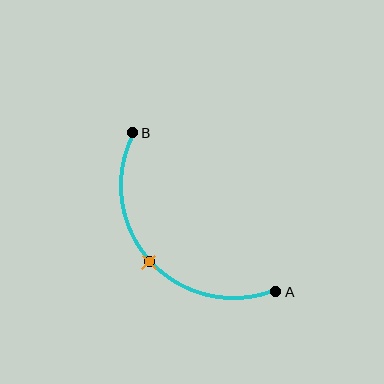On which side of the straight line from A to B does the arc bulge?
The arc bulges below and to the left of the straight line connecting A and B.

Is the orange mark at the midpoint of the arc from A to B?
Yes. The orange mark lies on the arc at equal arc-length from both A and B — it is the arc midpoint.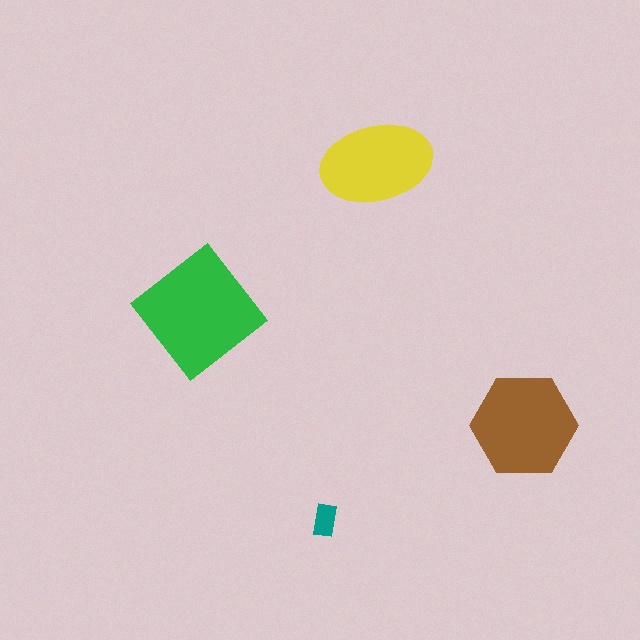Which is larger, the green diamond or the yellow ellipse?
The green diamond.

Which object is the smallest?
The teal rectangle.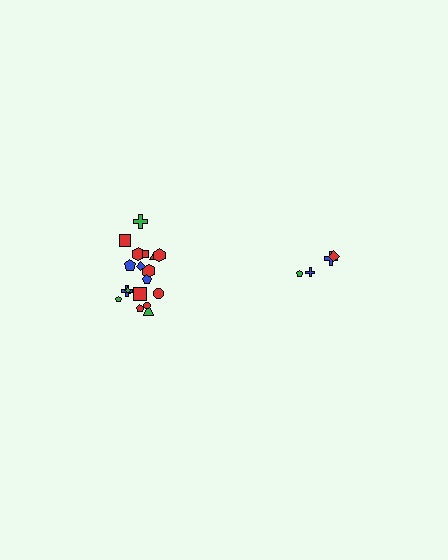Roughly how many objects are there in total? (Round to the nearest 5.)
Roughly 20 objects in total.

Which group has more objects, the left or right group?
The left group.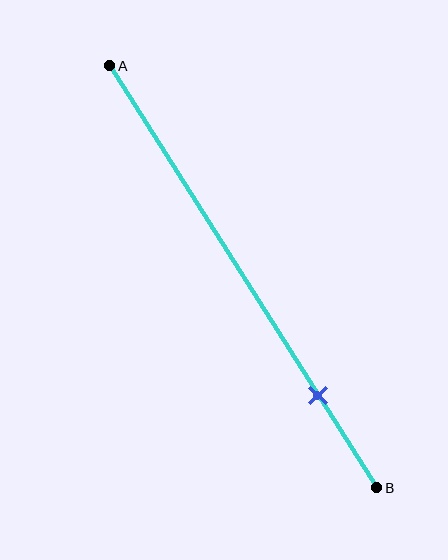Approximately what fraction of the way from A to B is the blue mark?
The blue mark is approximately 80% of the way from A to B.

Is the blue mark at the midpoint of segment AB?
No, the mark is at about 80% from A, not at the 50% midpoint.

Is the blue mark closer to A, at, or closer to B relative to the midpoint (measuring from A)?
The blue mark is closer to point B than the midpoint of segment AB.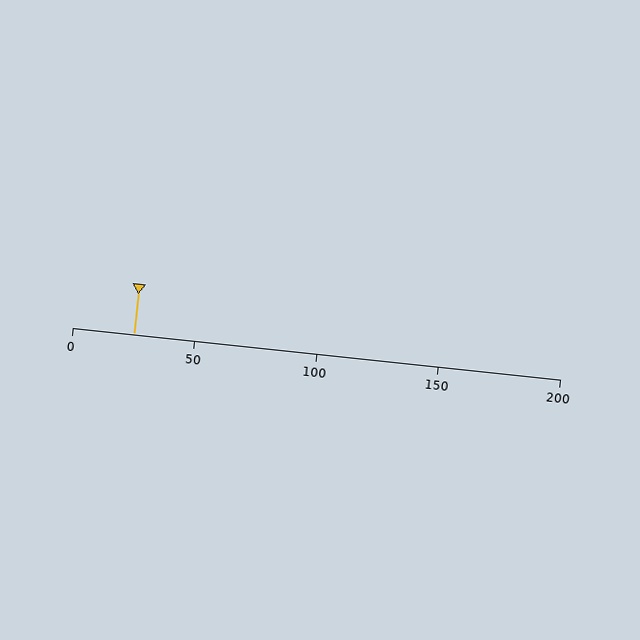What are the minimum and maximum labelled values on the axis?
The axis runs from 0 to 200.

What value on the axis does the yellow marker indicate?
The marker indicates approximately 25.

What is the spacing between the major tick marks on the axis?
The major ticks are spaced 50 apart.